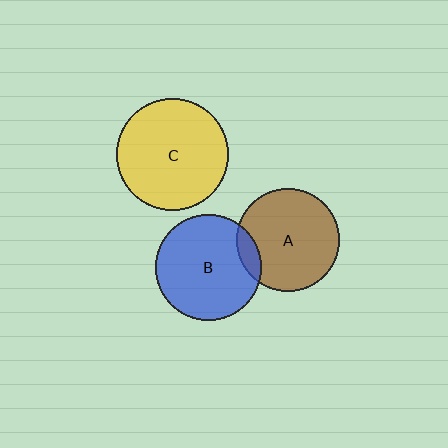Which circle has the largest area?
Circle C (yellow).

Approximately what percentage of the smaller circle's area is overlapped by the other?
Approximately 10%.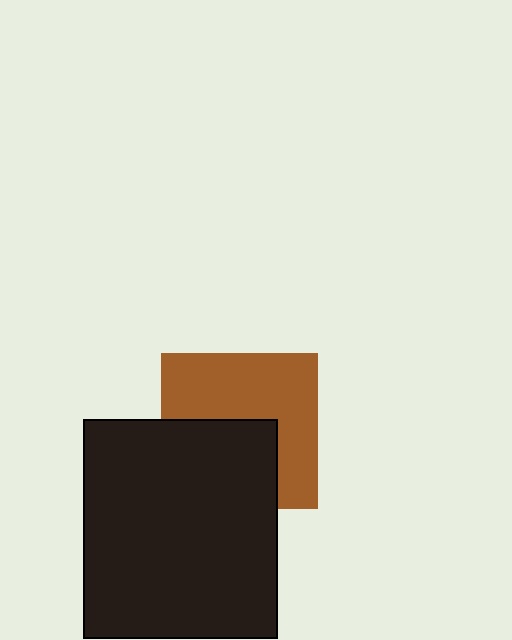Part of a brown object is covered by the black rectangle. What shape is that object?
It is a square.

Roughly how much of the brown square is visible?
About half of it is visible (roughly 57%).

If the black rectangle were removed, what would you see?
You would see the complete brown square.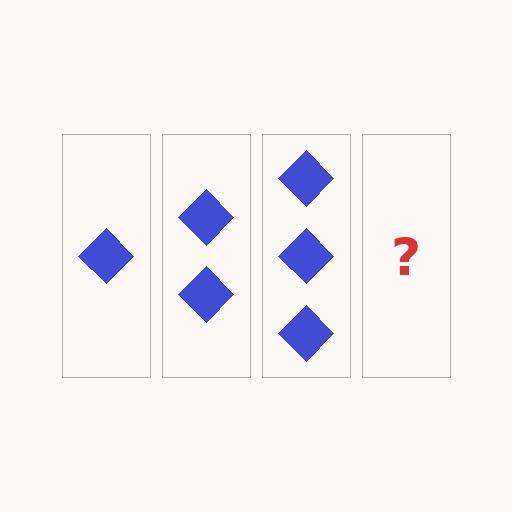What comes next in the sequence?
The next element should be 4 diamonds.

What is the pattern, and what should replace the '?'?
The pattern is that each step adds one more diamond. The '?' should be 4 diamonds.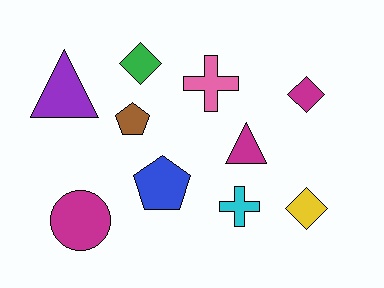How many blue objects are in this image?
There is 1 blue object.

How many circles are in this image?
There is 1 circle.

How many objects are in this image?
There are 10 objects.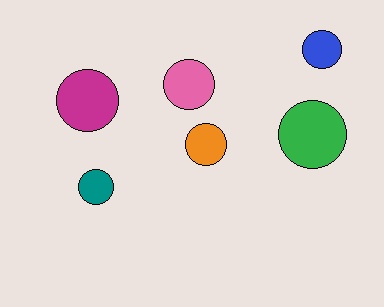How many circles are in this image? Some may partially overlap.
There are 6 circles.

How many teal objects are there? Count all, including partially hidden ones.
There is 1 teal object.